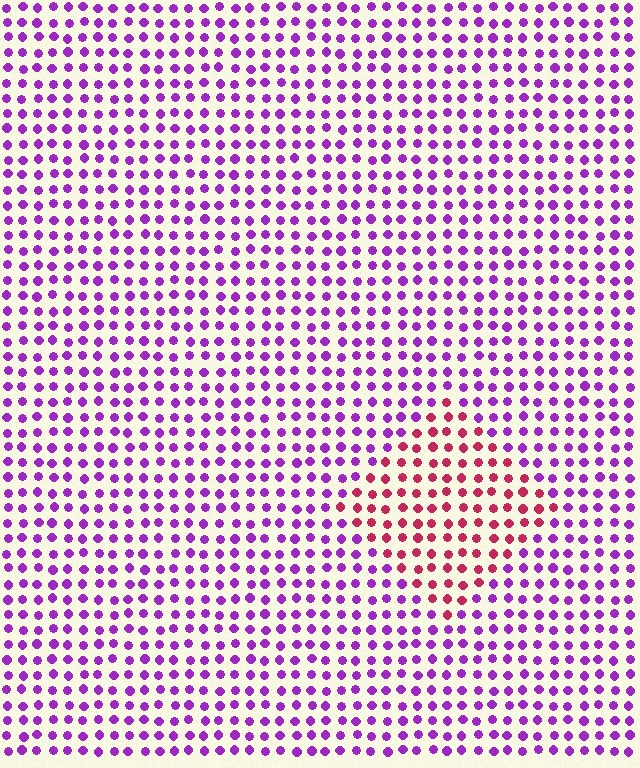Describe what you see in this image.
The image is filled with small purple elements in a uniform arrangement. A diamond-shaped region is visible where the elements are tinted to a slightly different hue, forming a subtle color boundary.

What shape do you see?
I see a diamond.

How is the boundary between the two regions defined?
The boundary is defined purely by a slight shift in hue (about 54 degrees). Spacing, size, and orientation are identical on both sides.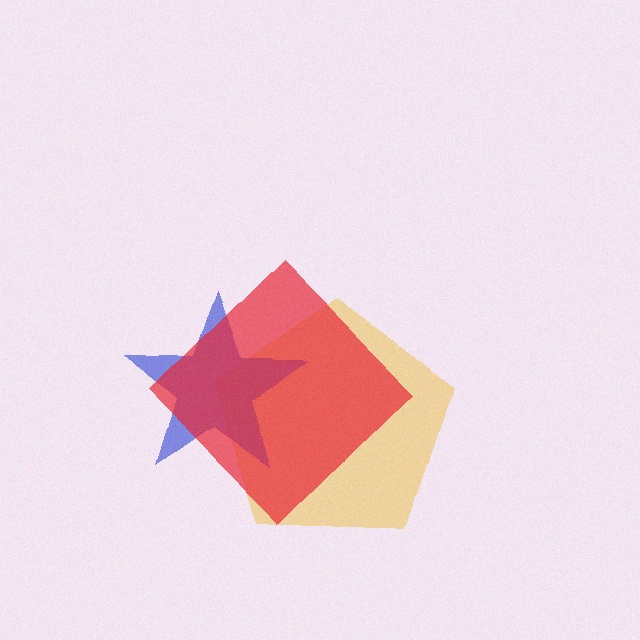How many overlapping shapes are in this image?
There are 3 overlapping shapes in the image.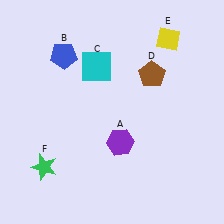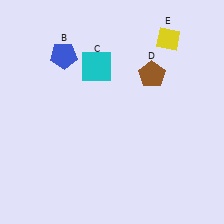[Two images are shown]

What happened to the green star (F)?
The green star (F) was removed in Image 2. It was in the bottom-left area of Image 1.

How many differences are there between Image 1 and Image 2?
There are 2 differences between the two images.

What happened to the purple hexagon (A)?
The purple hexagon (A) was removed in Image 2. It was in the bottom-right area of Image 1.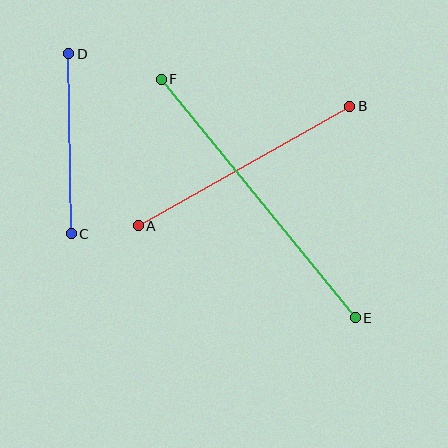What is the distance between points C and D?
The distance is approximately 180 pixels.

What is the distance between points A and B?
The distance is approximately 243 pixels.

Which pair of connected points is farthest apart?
Points E and F are farthest apart.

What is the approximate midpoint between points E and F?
The midpoint is at approximately (258, 198) pixels.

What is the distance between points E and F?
The distance is approximately 307 pixels.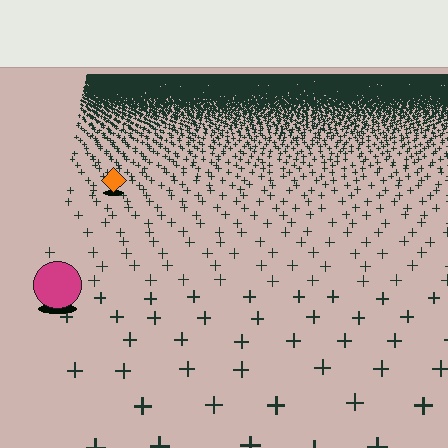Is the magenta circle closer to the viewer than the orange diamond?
Yes. The magenta circle is closer — you can tell from the texture gradient: the ground texture is coarser near it.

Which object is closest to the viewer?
The magenta circle is closest. The texture marks near it are larger and more spread out.